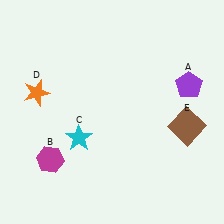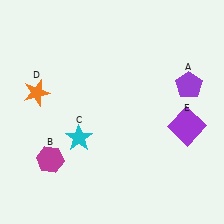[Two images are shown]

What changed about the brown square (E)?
In Image 1, E is brown. In Image 2, it changed to purple.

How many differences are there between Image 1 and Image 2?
There is 1 difference between the two images.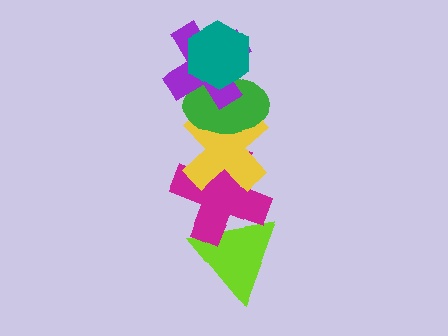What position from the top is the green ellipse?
The green ellipse is 3rd from the top.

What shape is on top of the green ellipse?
The purple cross is on top of the green ellipse.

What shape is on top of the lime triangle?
The magenta cross is on top of the lime triangle.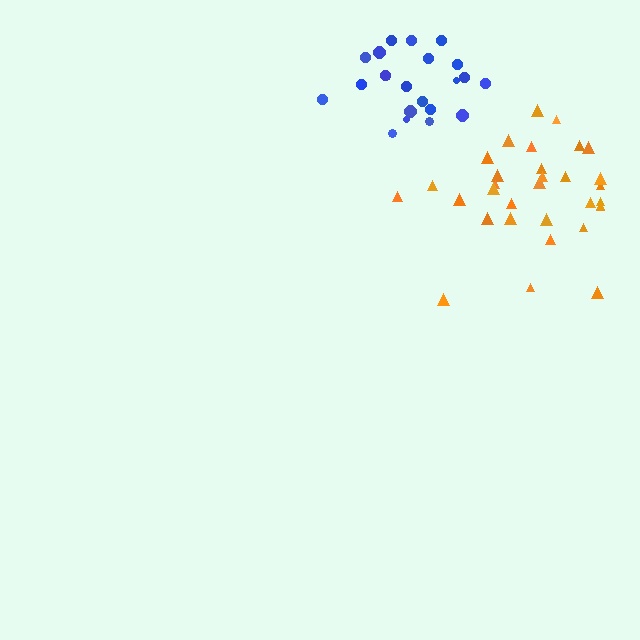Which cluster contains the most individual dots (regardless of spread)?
Orange (32).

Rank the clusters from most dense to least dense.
orange, blue.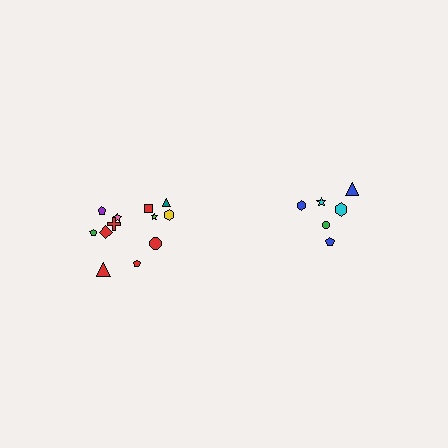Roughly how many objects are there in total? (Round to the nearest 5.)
Roughly 20 objects in total.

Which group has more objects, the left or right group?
The left group.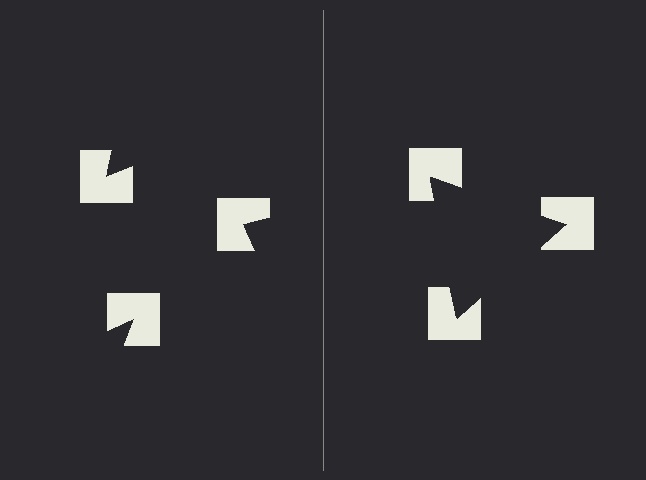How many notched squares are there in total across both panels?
6 — 3 on each side.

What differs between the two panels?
The notched squares are positioned identically on both sides; only the wedge orientations differ. On the right they align to a triangle; on the left they are misaligned.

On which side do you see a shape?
An illusory triangle appears on the right side. On the left side the wedge cuts are rotated, so no coherent shape forms.